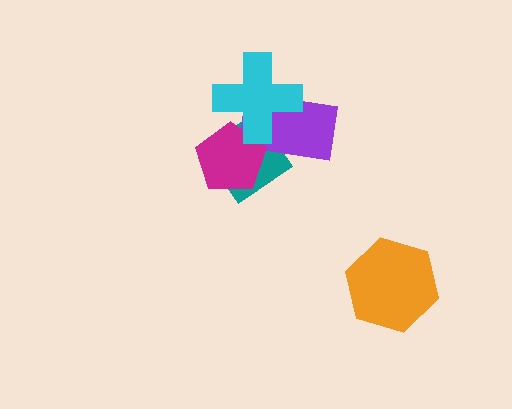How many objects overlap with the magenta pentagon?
3 objects overlap with the magenta pentagon.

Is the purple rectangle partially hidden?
Yes, it is partially covered by another shape.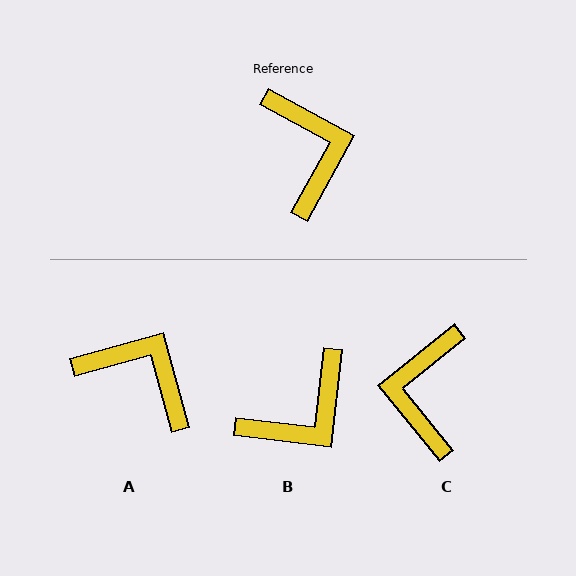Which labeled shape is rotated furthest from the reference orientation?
C, about 158 degrees away.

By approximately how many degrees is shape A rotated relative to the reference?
Approximately 44 degrees counter-clockwise.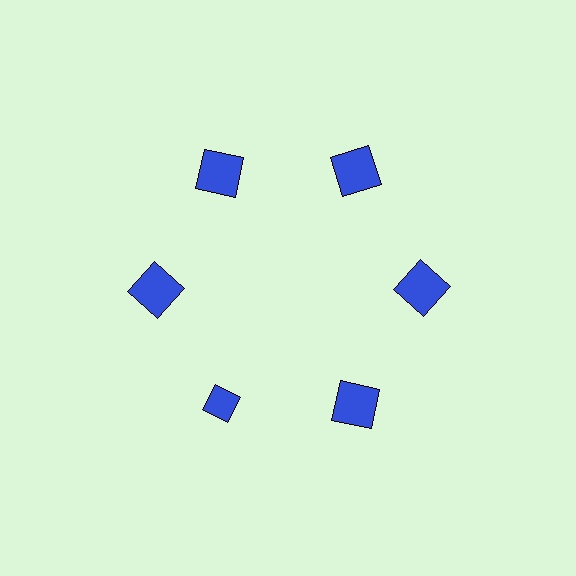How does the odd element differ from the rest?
It has a different shape: diamond instead of square.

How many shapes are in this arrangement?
There are 6 shapes arranged in a ring pattern.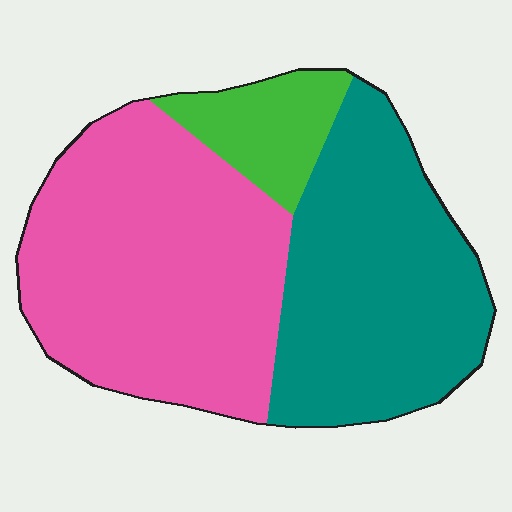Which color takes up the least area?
Green, at roughly 10%.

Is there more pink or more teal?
Pink.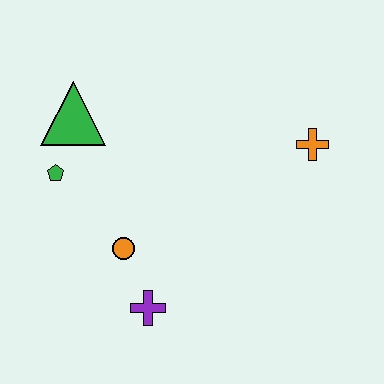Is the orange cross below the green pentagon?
No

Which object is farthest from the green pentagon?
The orange cross is farthest from the green pentagon.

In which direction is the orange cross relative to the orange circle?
The orange cross is to the right of the orange circle.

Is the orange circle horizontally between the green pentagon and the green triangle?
No